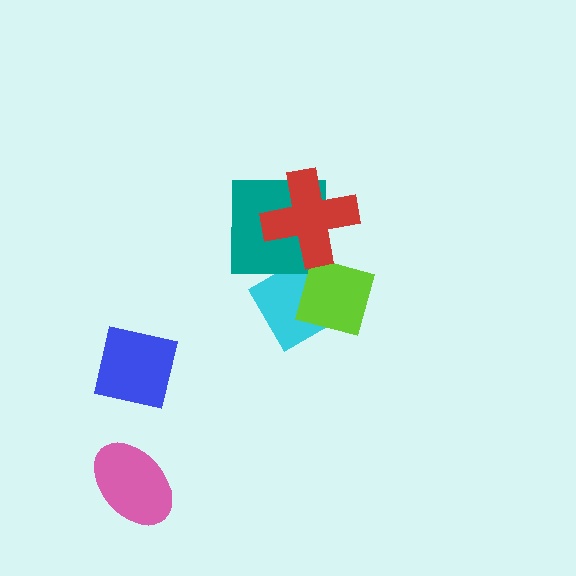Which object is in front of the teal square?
The red cross is in front of the teal square.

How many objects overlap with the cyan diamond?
1 object overlaps with the cyan diamond.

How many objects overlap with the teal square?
1 object overlaps with the teal square.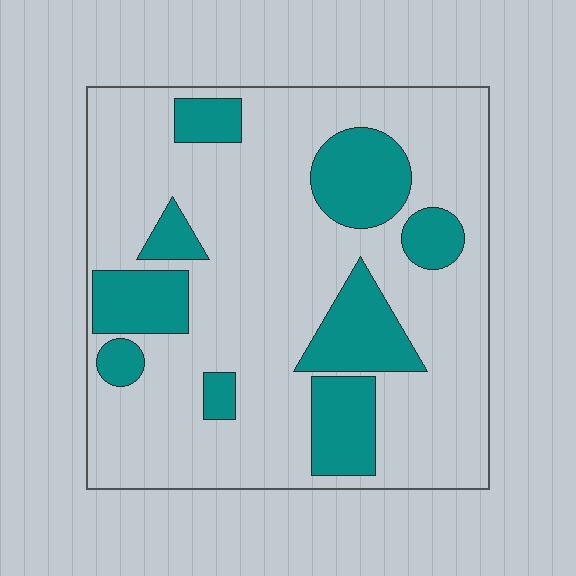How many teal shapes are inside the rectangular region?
9.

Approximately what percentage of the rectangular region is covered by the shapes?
Approximately 25%.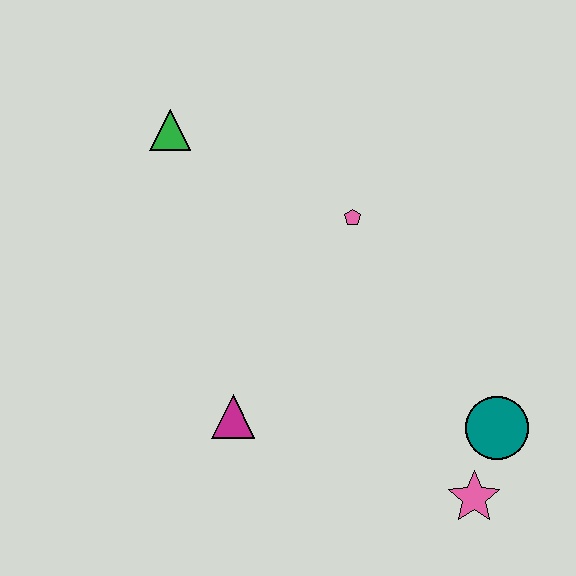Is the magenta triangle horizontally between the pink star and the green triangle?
Yes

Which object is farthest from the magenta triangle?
The green triangle is farthest from the magenta triangle.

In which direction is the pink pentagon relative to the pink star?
The pink pentagon is above the pink star.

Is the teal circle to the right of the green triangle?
Yes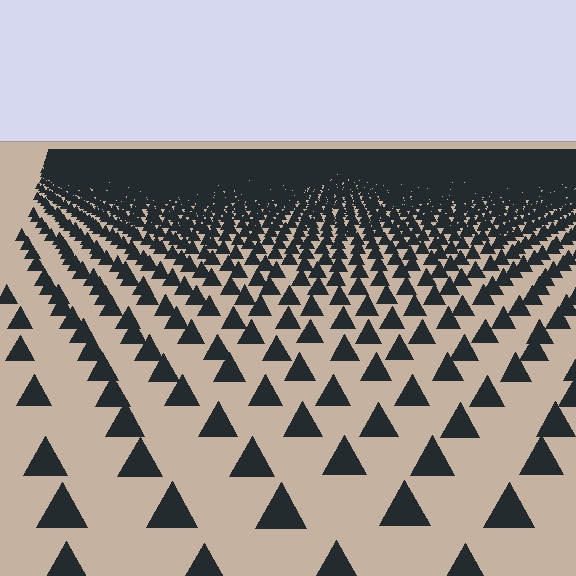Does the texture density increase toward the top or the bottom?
Density increases toward the top.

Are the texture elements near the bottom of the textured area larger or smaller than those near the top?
Larger. Near the bottom, elements are closer to the viewer and appear at a bigger on-screen size.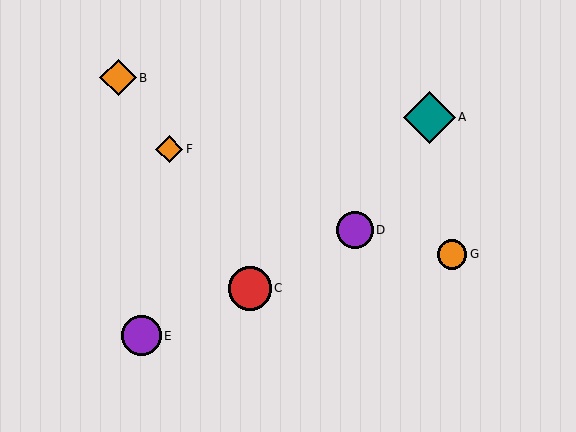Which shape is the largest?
The teal diamond (labeled A) is the largest.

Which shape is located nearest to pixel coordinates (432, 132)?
The teal diamond (labeled A) at (429, 117) is nearest to that location.